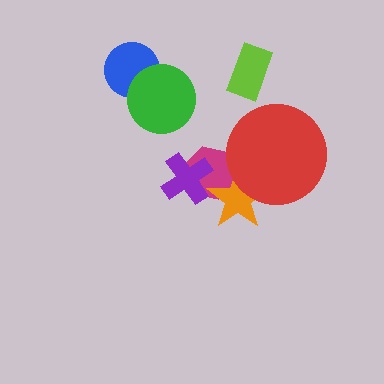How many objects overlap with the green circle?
1 object overlaps with the green circle.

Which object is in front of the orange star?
The red circle is in front of the orange star.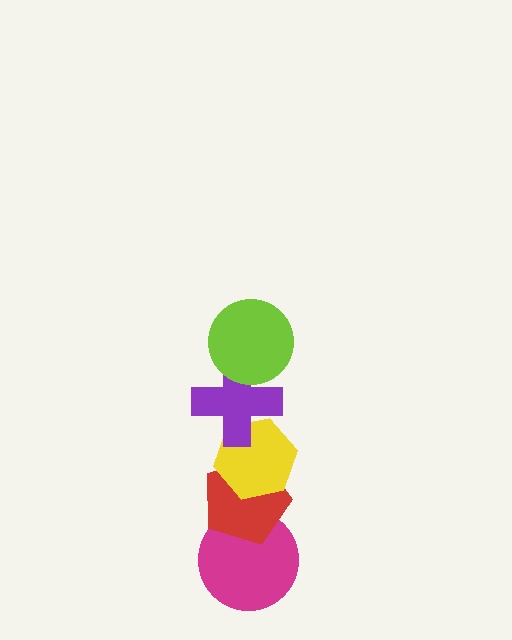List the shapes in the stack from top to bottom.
From top to bottom: the lime circle, the purple cross, the yellow hexagon, the red pentagon, the magenta circle.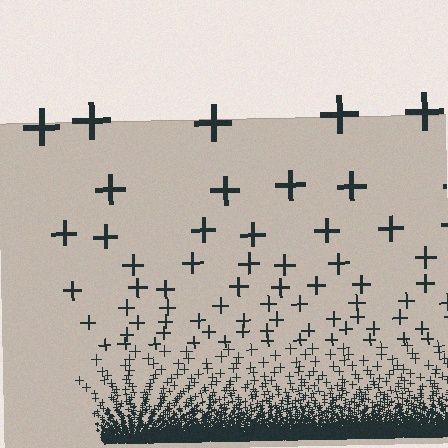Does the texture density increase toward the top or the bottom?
Density increases toward the bottom.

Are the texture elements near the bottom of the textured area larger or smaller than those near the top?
Smaller. The gradient is inverted — elements near the bottom are smaller and denser.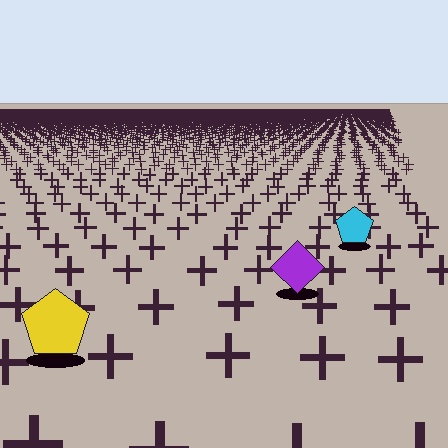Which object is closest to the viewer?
The yellow pentagon is closest. The texture marks near it are larger and more spread out.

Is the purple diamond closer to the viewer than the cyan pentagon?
Yes. The purple diamond is closer — you can tell from the texture gradient: the ground texture is coarser near it.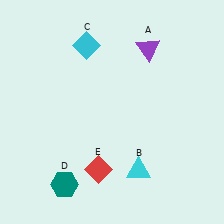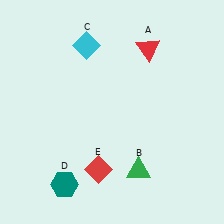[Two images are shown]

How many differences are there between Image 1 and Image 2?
There are 2 differences between the two images.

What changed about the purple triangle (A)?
In Image 1, A is purple. In Image 2, it changed to red.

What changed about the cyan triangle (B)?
In Image 1, B is cyan. In Image 2, it changed to green.